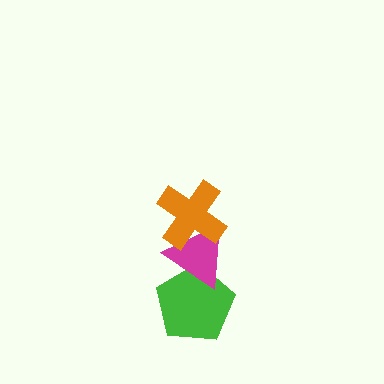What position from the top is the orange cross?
The orange cross is 1st from the top.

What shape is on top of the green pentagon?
The magenta triangle is on top of the green pentagon.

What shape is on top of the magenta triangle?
The orange cross is on top of the magenta triangle.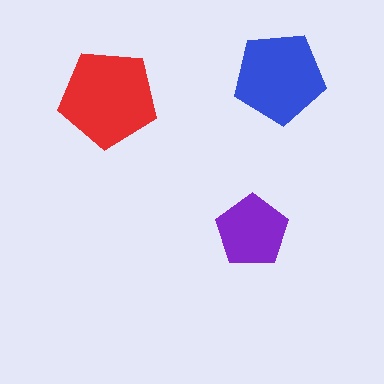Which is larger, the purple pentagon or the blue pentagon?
The blue one.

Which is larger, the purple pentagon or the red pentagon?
The red one.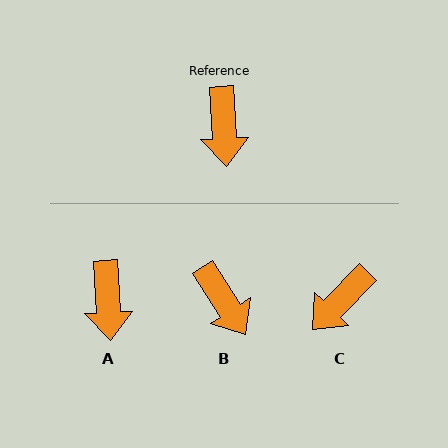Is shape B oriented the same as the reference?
No, it is off by about 29 degrees.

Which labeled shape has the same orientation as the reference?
A.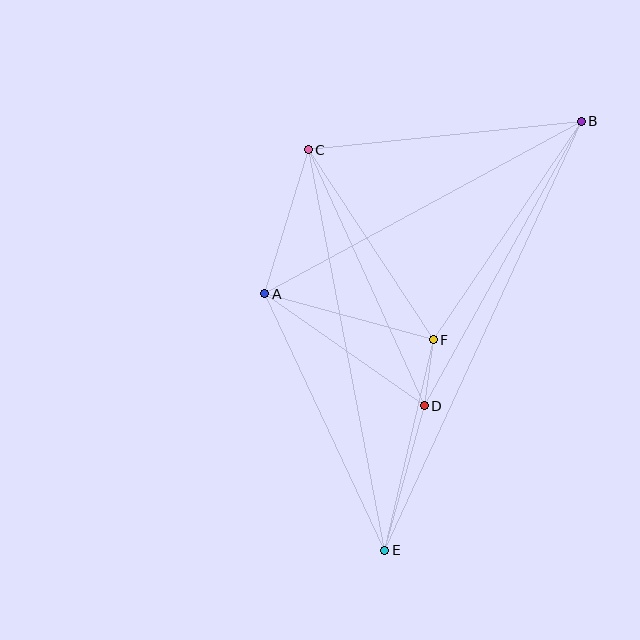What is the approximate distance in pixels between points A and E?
The distance between A and E is approximately 283 pixels.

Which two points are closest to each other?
Points D and F are closest to each other.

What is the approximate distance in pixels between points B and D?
The distance between B and D is approximately 325 pixels.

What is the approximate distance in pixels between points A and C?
The distance between A and C is approximately 150 pixels.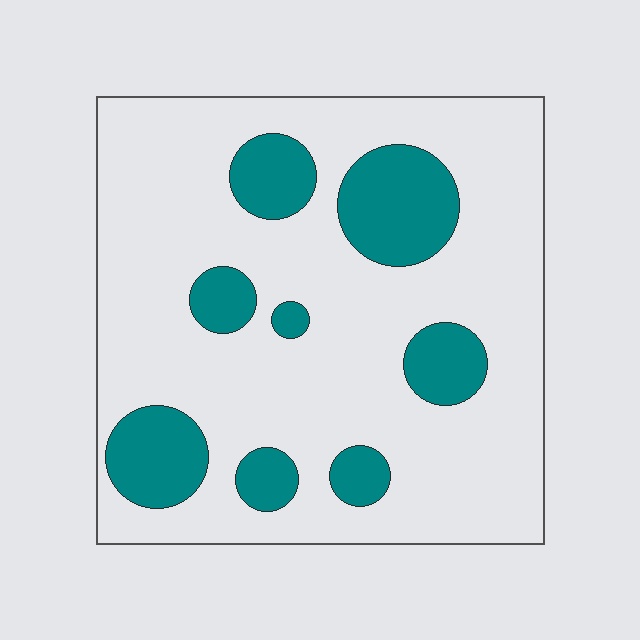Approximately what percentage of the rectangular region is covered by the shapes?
Approximately 20%.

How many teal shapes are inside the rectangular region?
8.